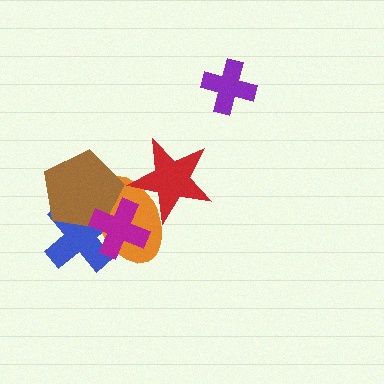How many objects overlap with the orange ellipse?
4 objects overlap with the orange ellipse.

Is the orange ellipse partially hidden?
Yes, it is partially covered by another shape.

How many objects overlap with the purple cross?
0 objects overlap with the purple cross.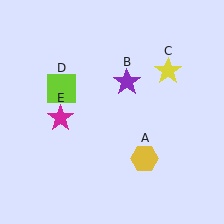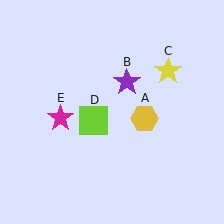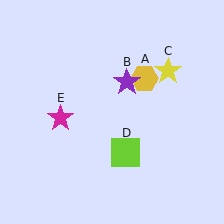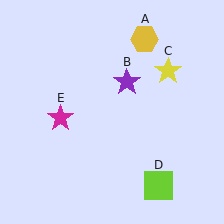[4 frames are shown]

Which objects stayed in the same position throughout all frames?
Purple star (object B) and yellow star (object C) and magenta star (object E) remained stationary.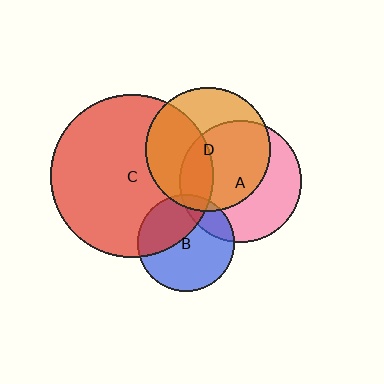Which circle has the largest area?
Circle C (red).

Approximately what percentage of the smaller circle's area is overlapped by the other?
Approximately 20%.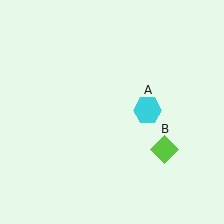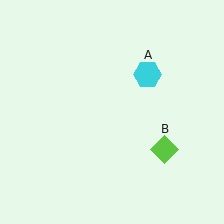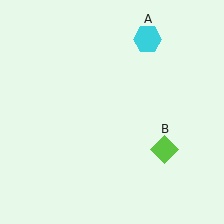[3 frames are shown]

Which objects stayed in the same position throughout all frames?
Lime diamond (object B) remained stationary.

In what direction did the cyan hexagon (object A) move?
The cyan hexagon (object A) moved up.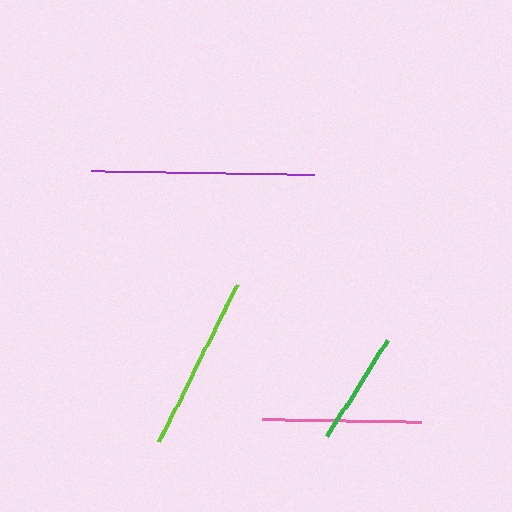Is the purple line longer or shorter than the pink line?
The purple line is longer than the pink line.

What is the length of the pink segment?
The pink segment is approximately 159 pixels long.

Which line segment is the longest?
The purple line is the longest at approximately 223 pixels.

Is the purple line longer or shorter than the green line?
The purple line is longer than the green line.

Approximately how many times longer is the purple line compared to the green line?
The purple line is approximately 2.0 times the length of the green line.